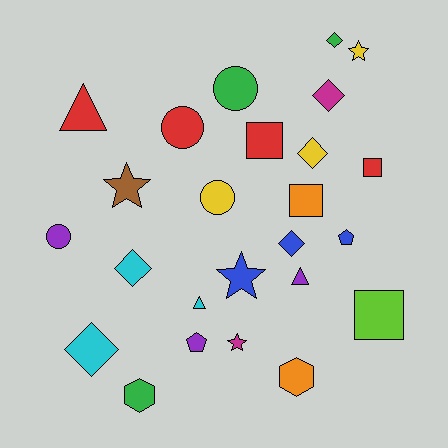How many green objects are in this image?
There are 3 green objects.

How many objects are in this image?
There are 25 objects.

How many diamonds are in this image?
There are 6 diamonds.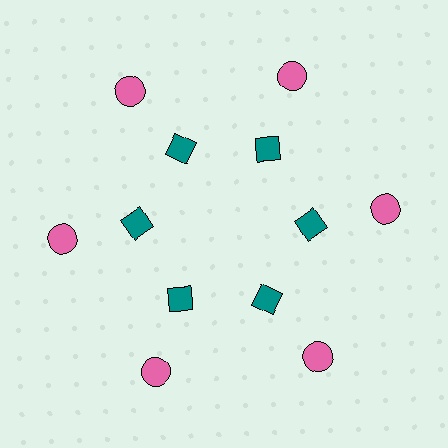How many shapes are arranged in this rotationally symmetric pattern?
There are 12 shapes, arranged in 6 groups of 2.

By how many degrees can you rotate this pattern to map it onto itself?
The pattern maps onto itself every 60 degrees of rotation.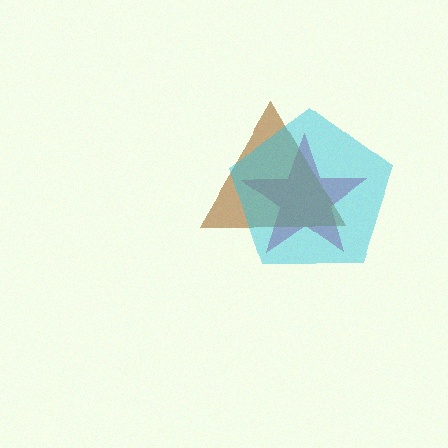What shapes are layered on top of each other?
The layered shapes are: a magenta star, a brown triangle, a cyan pentagon.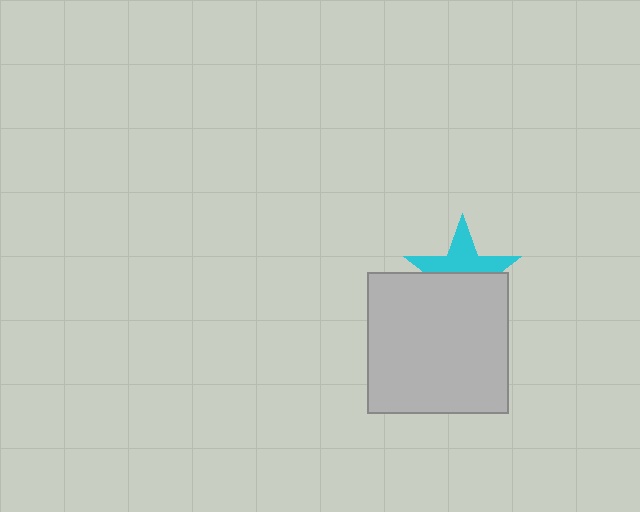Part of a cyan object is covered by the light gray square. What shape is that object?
It is a star.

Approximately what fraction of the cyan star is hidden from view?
Roughly 52% of the cyan star is hidden behind the light gray square.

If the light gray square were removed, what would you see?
You would see the complete cyan star.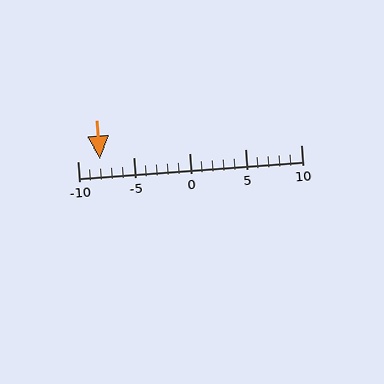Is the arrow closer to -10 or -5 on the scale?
The arrow is closer to -10.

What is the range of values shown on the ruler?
The ruler shows values from -10 to 10.